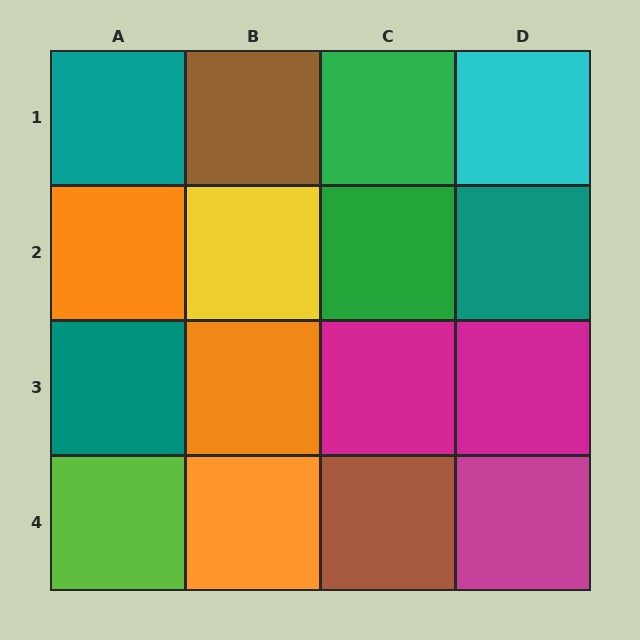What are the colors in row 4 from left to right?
Lime, orange, brown, magenta.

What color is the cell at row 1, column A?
Teal.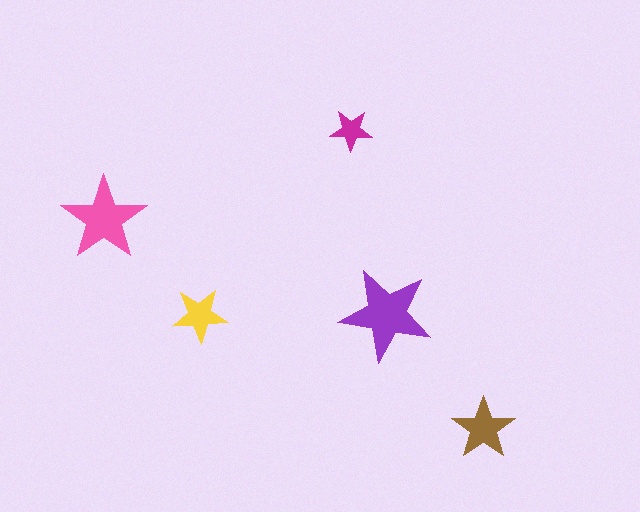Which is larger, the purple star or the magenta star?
The purple one.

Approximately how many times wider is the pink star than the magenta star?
About 2 times wider.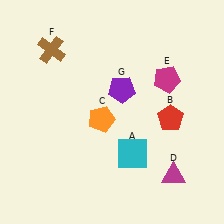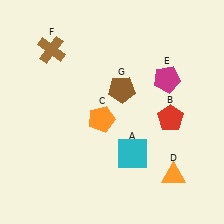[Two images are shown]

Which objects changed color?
D changed from magenta to orange. G changed from purple to brown.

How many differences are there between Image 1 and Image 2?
There are 2 differences between the two images.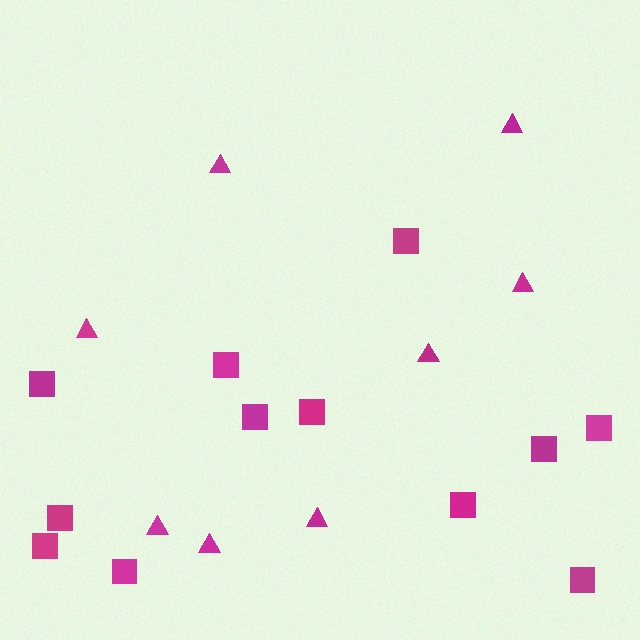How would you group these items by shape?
There are 2 groups: one group of squares (12) and one group of triangles (8).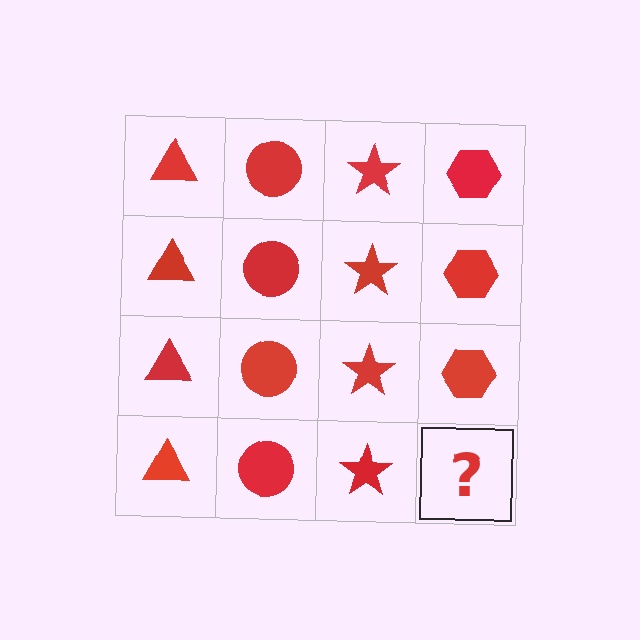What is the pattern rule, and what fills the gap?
The rule is that each column has a consistent shape. The gap should be filled with a red hexagon.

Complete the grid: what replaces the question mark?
The question mark should be replaced with a red hexagon.